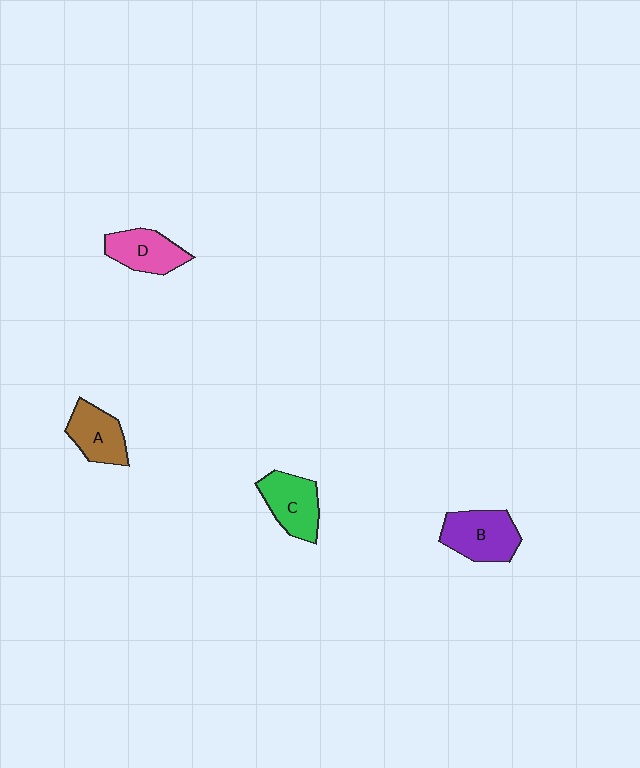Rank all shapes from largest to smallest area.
From largest to smallest: B (purple), C (green), D (pink), A (brown).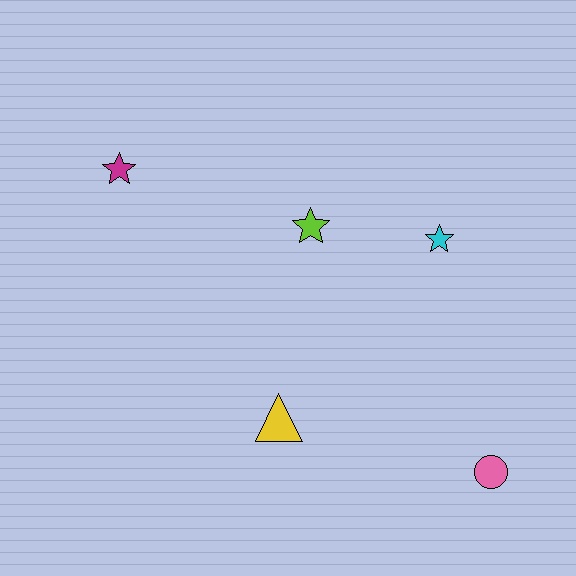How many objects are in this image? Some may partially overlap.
There are 5 objects.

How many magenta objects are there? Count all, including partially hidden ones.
There is 1 magenta object.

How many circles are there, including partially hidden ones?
There is 1 circle.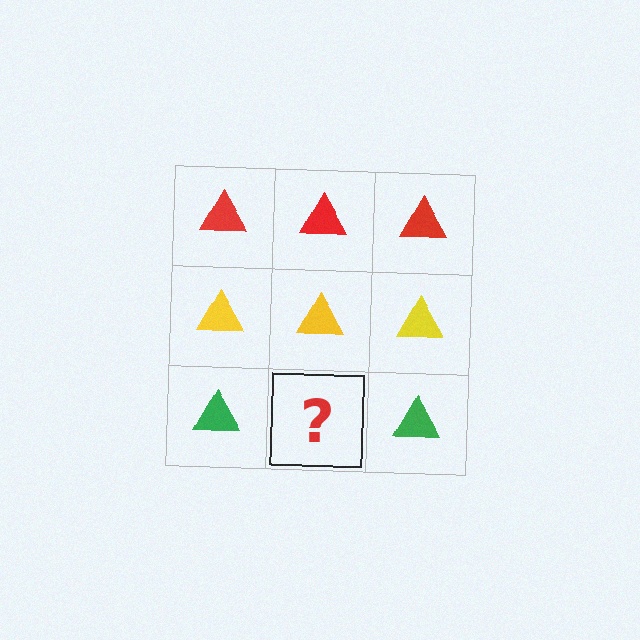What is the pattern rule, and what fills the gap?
The rule is that each row has a consistent color. The gap should be filled with a green triangle.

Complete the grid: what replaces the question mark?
The question mark should be replaced with a green triangle.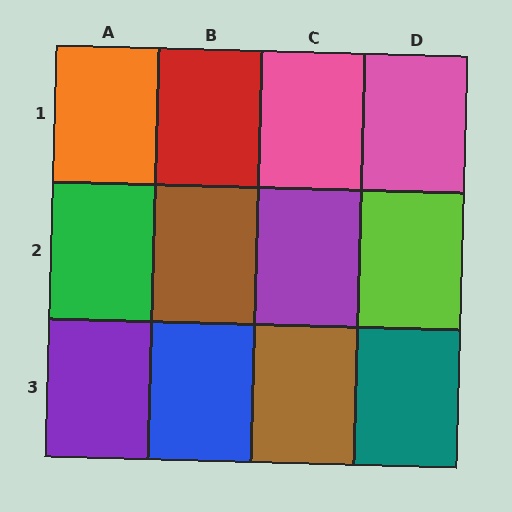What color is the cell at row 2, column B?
Brown.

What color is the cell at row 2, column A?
Green.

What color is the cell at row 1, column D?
Pink.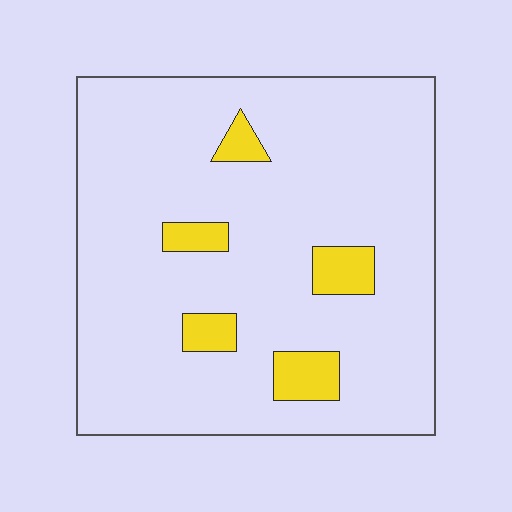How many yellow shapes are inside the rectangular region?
5.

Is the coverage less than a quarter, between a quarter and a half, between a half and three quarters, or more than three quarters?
Less than a quarter.